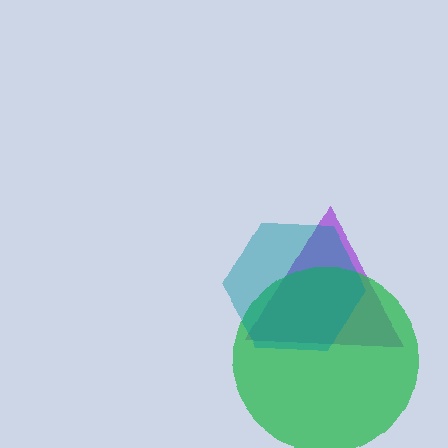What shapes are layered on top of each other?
The layered shapes are: a purple triangle, a green circle, a teal hexagon.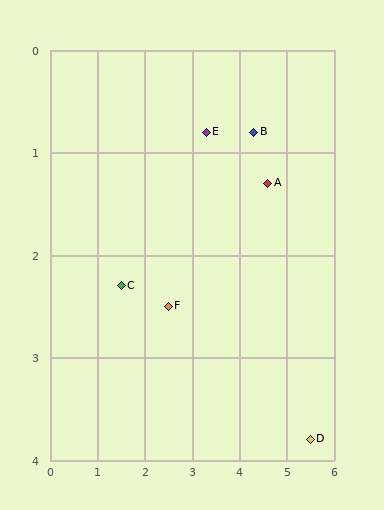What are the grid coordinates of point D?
Point D is at approximately (5.5, 3.8).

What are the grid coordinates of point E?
Point E is at approximately (3.3, 0.8).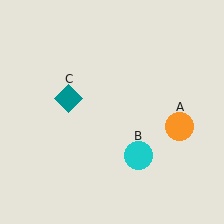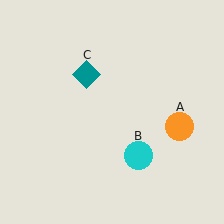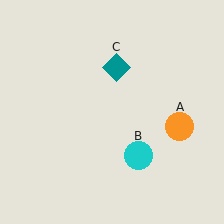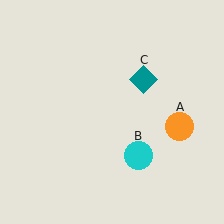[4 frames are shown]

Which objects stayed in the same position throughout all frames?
Orange circle (object A) and cyan circle (object B) remained stationary.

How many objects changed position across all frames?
1 object changed position: teal diamond (object C).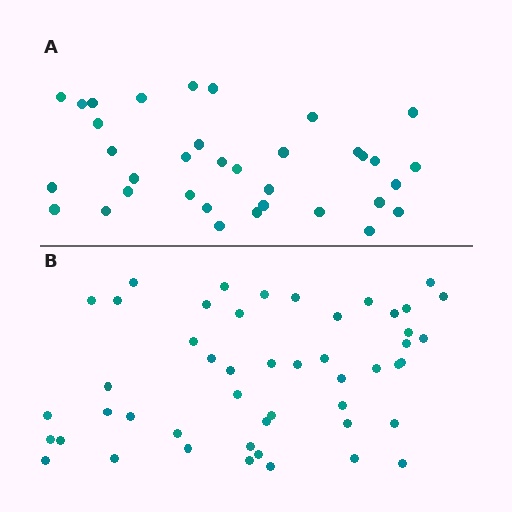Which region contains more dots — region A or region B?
Region B (the bottom region) has more dots.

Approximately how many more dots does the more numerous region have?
Region B has approximately 15 more dots than region A.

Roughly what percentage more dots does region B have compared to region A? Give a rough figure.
About 40% more.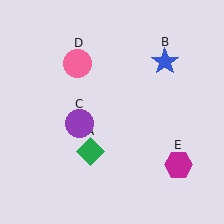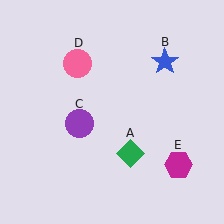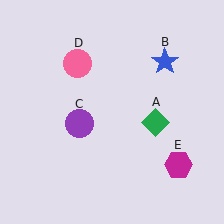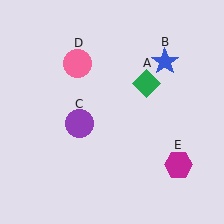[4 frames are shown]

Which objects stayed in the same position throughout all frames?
Blue star (object B) and purple circle (object C) and pink circle (object D) and magenta hexagon (object E) remained stationary.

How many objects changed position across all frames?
1 object changed position: green diamond (object A).